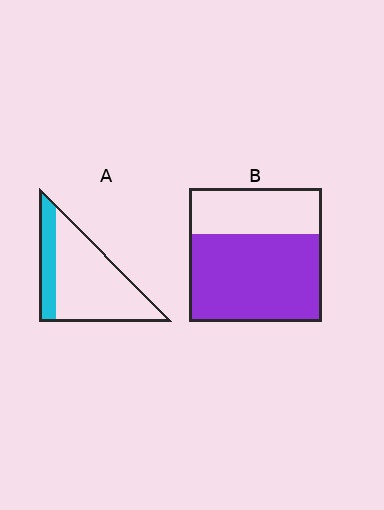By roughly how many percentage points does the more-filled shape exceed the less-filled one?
By roughly 40 percentage points (B over A).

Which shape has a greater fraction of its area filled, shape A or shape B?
Shape B.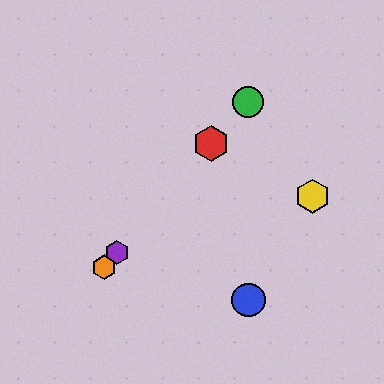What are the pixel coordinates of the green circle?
The green circle is at (248, 102).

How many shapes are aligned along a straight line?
4 shapes (the red hexagon, the green circle, the purple hexagon, the orange hexagon) are aligned along a straight line.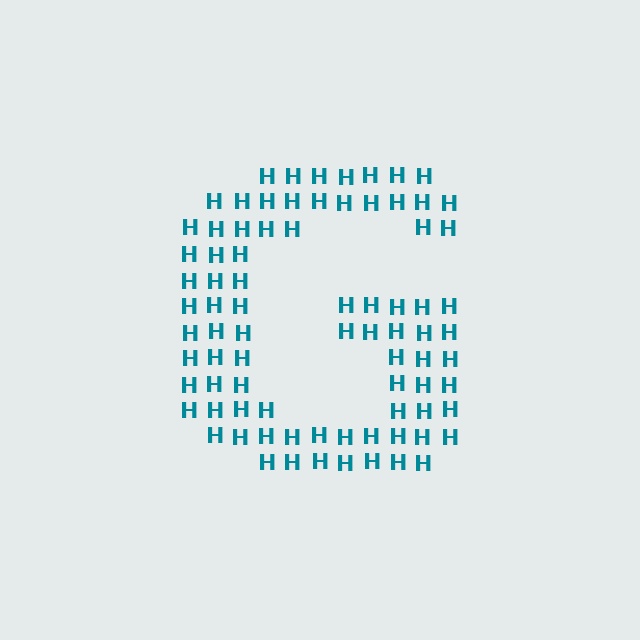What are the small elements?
The small elements are letter H's.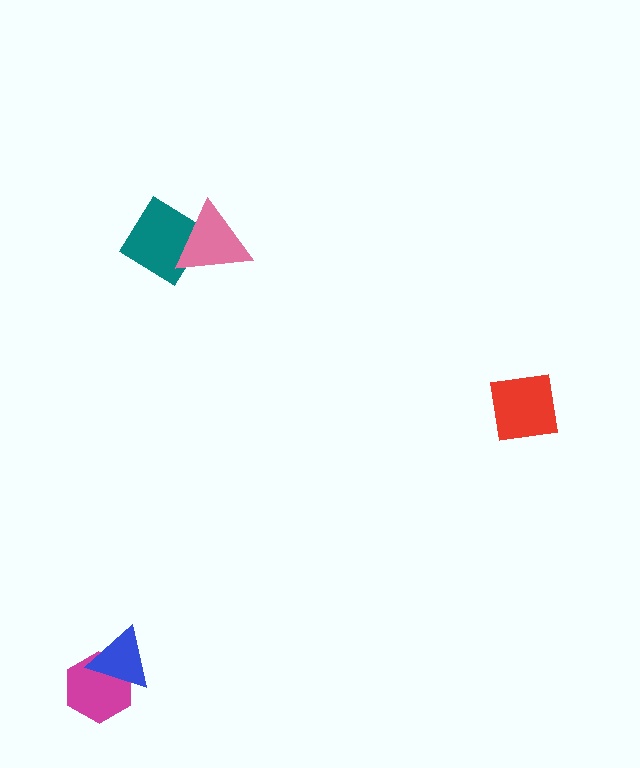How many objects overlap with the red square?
0 objects overlap with the red square.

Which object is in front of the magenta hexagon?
The blue triangle is in front of the magenta hexagon.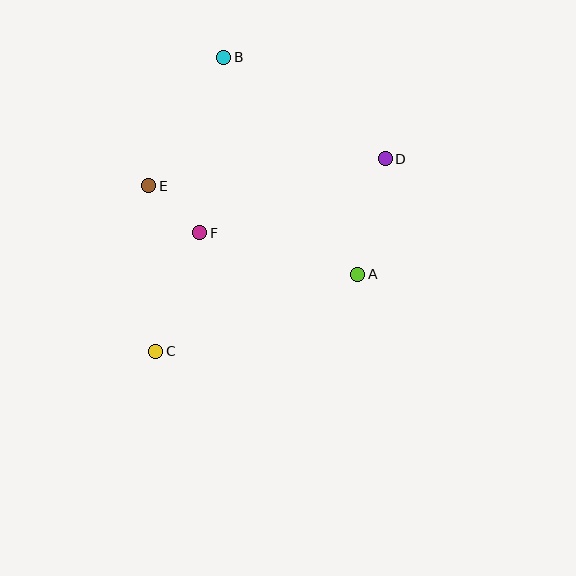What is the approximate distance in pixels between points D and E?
The distance between D and E is approximately 238 pixels.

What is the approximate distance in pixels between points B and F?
The distance between B and F is approximately 177 pixels.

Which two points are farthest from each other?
Points B and C are farthest from each other.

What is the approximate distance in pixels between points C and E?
The distance between C and E is approximately 166 pixels.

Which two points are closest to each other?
Points E and F are closest to each other.